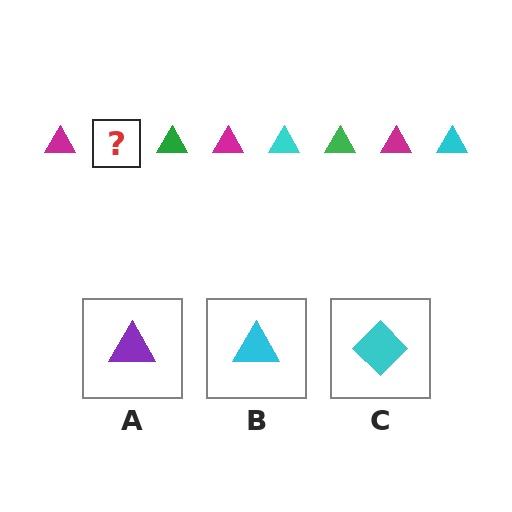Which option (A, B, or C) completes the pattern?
B.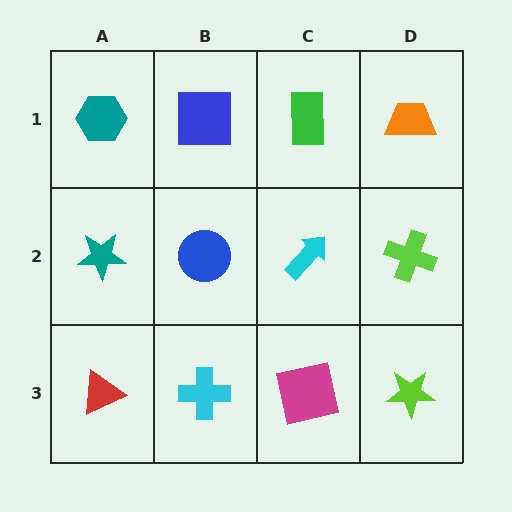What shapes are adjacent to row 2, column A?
A teal hexagon (row 1, column A), a red triangle (row 3, column A), a blue circle (row 2, column B).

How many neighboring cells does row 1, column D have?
2.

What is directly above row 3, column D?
A lime cross.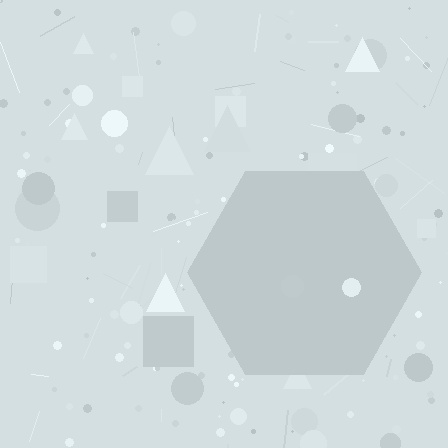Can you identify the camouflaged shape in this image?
The camouflaged shape is a hexagon.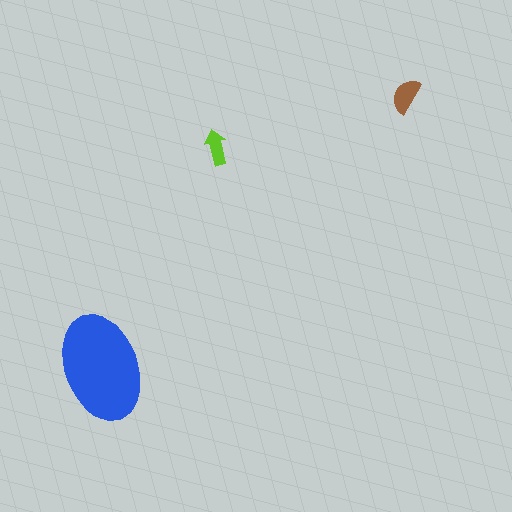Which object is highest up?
The brown semicircle is topmost.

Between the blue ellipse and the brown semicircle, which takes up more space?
The blue ellipse.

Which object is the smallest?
The lime arrow.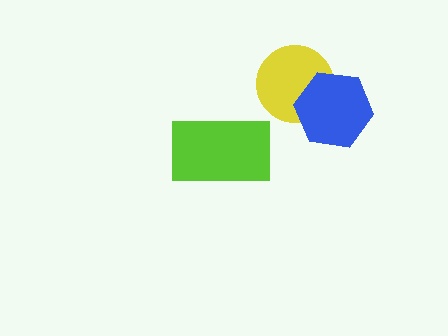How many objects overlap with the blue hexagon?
1 object overlaps with the blue hexagon.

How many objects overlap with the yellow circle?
1 object overlaps with the yellow circle.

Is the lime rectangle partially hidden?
No, no other shape covers it.